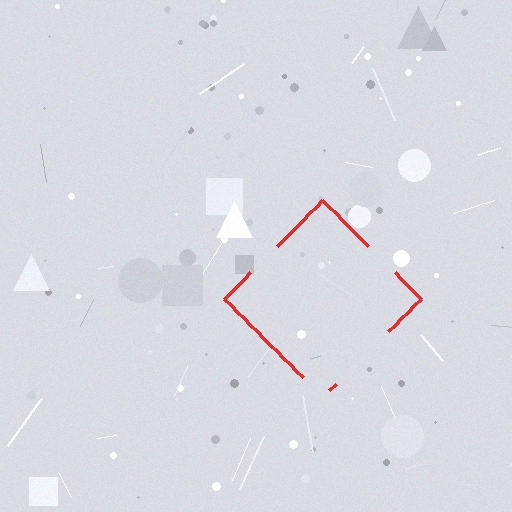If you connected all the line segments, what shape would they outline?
They would outline a diamond.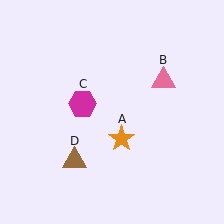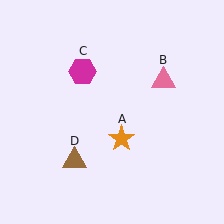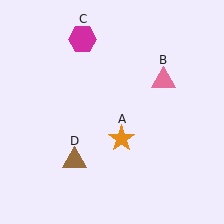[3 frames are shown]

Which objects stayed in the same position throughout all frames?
Orange star (object A) and pink triangle (object B) and brown triangle (object D) remained stationary.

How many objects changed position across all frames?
1 object changed position: magenta hexagon (object C).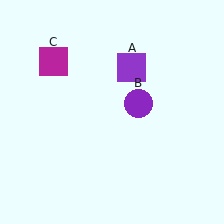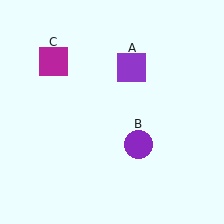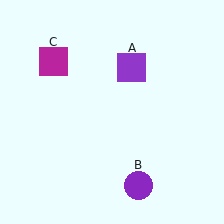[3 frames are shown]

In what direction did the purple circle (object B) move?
The purple circle (object B) moved down.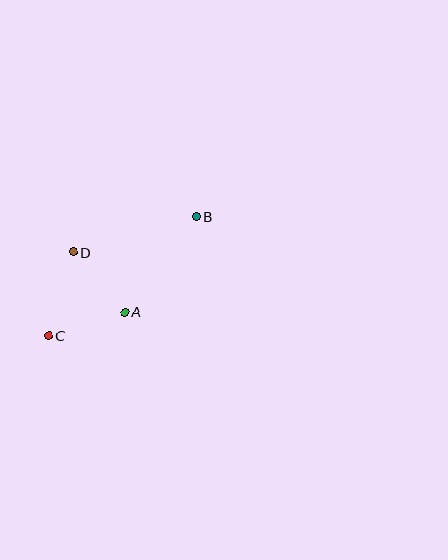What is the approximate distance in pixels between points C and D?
The distance between C and D is approximately 87 pixels.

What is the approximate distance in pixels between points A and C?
The distance between A and C is approximately 80 pixels.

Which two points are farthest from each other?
Points B and C are farthest from each other.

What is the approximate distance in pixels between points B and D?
The distance between B and D is approximately 128 pixels.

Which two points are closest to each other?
Points A and D are closest to each other.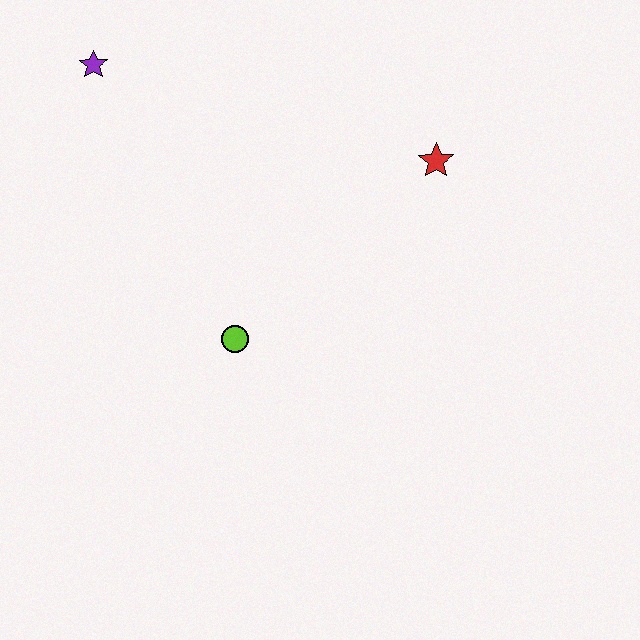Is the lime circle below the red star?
Yes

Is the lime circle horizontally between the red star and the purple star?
Yes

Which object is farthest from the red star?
The purple star is farthest from the red star.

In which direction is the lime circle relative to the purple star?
The lime circle is below the purple star.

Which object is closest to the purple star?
The lime circle is closest to the purple star.